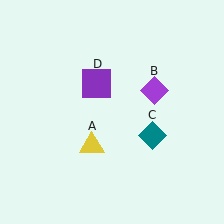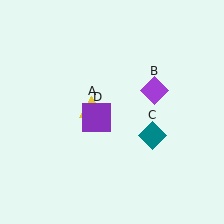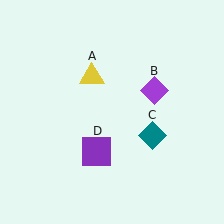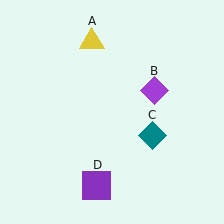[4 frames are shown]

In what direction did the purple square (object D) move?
The purple square (object D) moved down.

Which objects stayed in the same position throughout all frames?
Purple diamond (object B) and teal diamond (object C) remained stationary.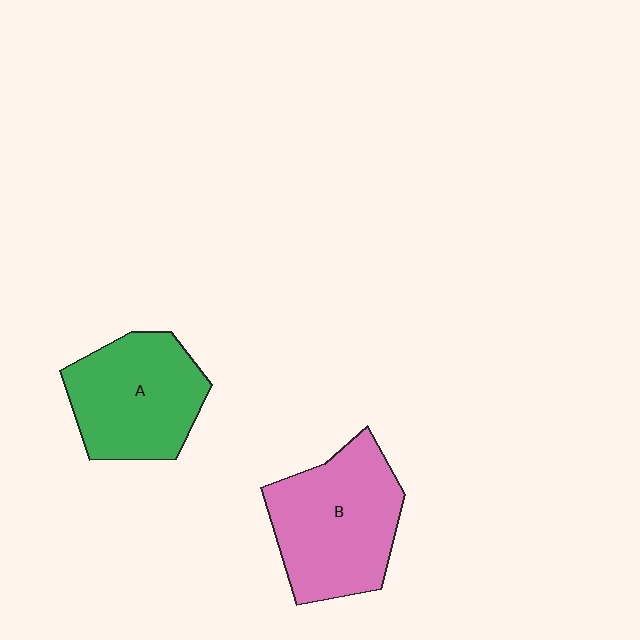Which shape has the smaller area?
Shape A (green).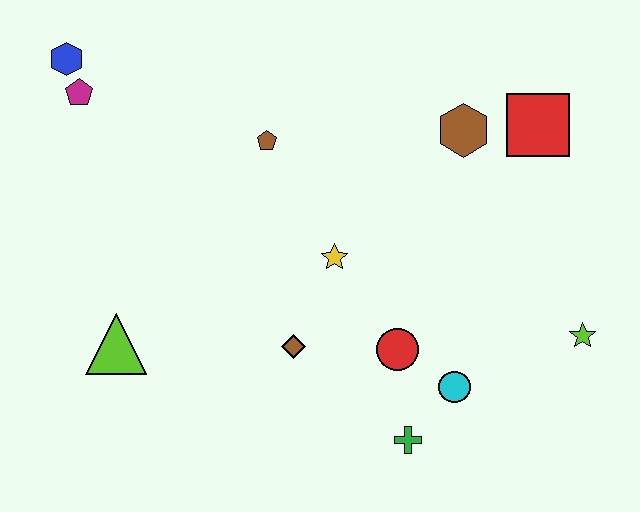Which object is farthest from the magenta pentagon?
The lime star is farthest from the magenta pentagon.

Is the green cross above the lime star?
No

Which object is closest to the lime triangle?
The brown diamond is closest to the lime triangle.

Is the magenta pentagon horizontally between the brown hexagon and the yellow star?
No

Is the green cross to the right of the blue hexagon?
Yes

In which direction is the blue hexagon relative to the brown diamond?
The blue hexagon is above the brown diamond.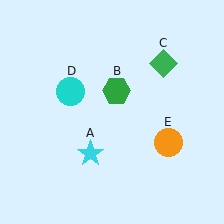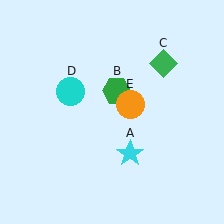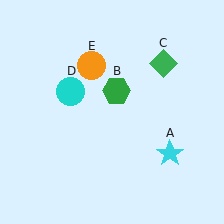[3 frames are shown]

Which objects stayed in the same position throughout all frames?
Green hexagon (object B) and green diamond (object C) and cyan circle (object D) remained stationary.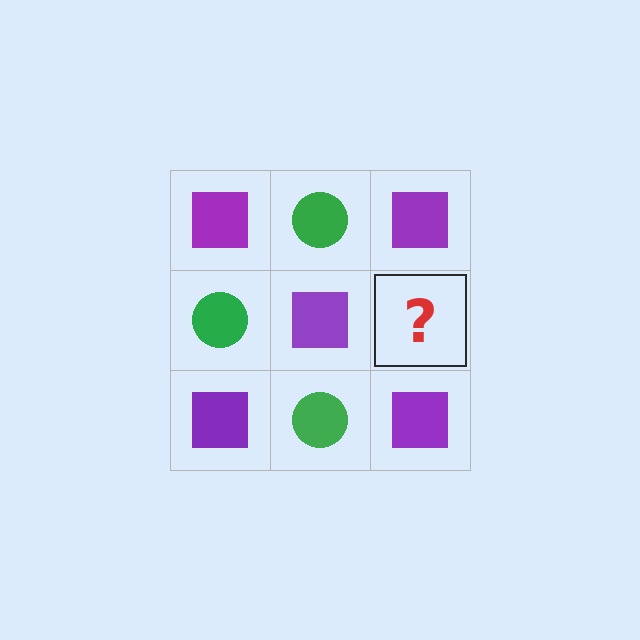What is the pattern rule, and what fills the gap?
The rule is that it alternates purple square and green circle in a checkerboard pattern. The gap should be filled with a green circle.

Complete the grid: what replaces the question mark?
The question mark should be replaced with a green circle.